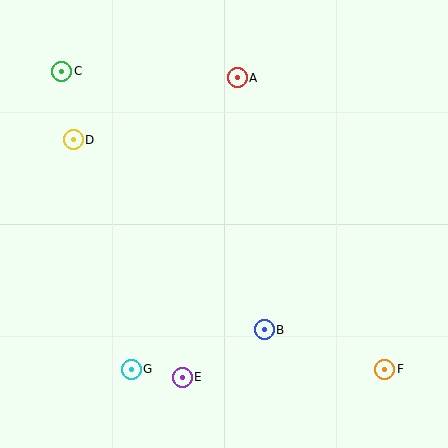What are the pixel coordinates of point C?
Point C is at (62, 71).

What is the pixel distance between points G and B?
The distance between G and B is 139 pixels.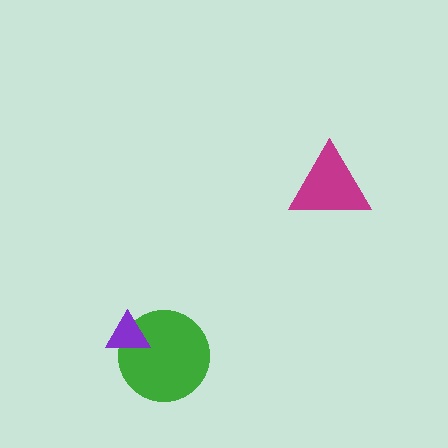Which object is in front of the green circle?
The purple triangle is in front of the green circle.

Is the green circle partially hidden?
Yes, it is partially covered by another shape.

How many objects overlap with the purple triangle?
1 object overlaps with the purple triangle.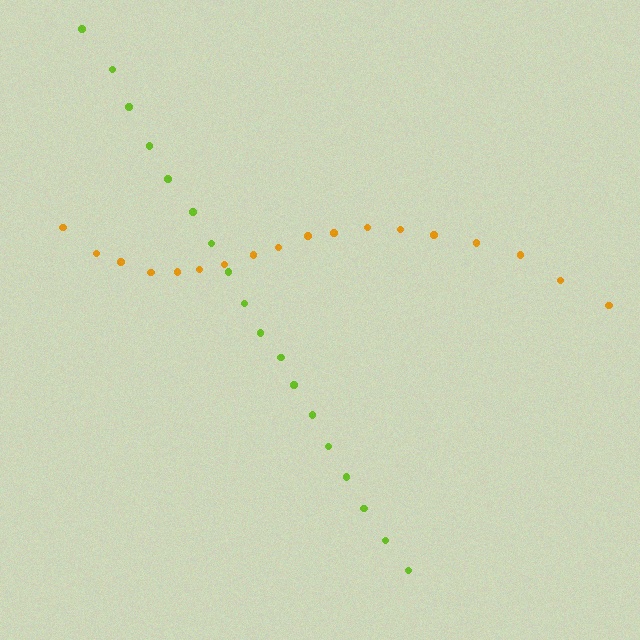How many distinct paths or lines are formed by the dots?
There are 2 distinct paths.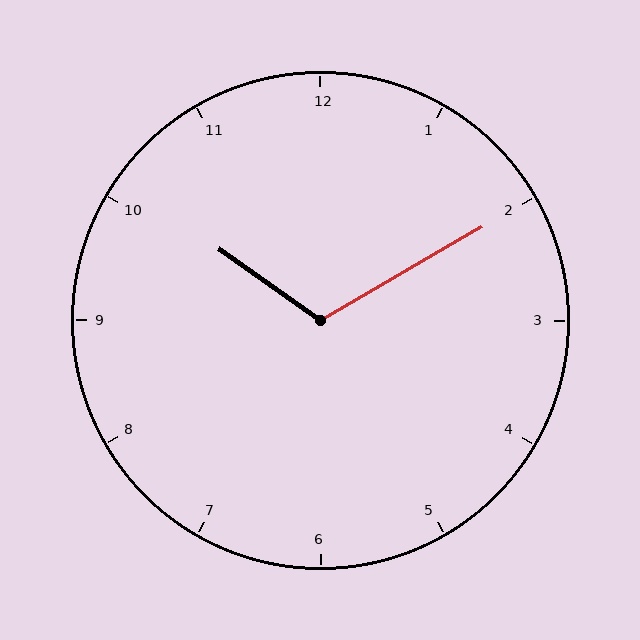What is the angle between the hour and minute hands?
Approximately 115 degrees.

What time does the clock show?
10:10.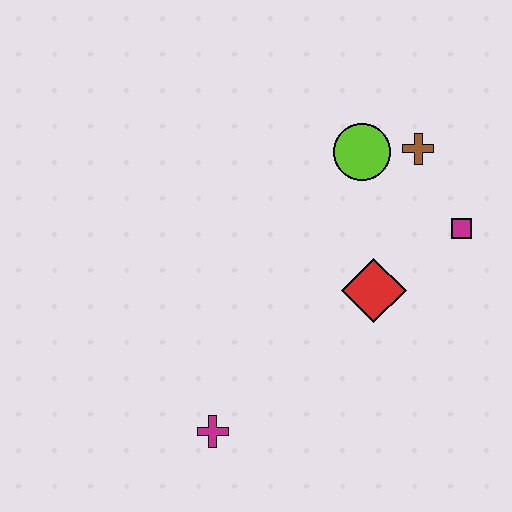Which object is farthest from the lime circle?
The magenta cross is farthest from the lime circle.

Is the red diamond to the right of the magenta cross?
Yes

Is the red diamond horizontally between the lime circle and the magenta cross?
No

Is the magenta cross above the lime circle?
No